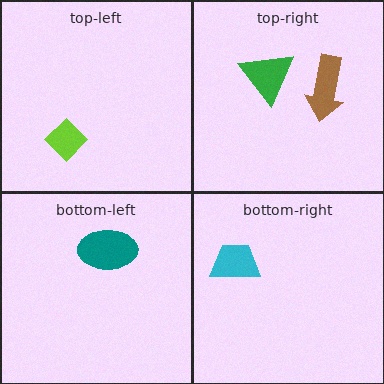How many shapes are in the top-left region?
1.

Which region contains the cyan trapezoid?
The bottom-right region.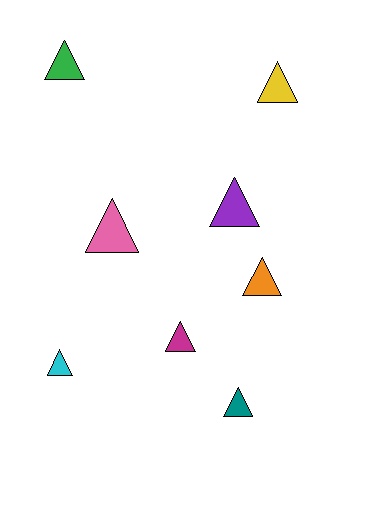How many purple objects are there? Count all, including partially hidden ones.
There is 1 purple object.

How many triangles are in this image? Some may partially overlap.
There are 8 triangles.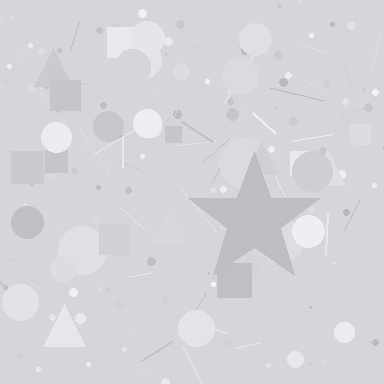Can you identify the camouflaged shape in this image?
The camouflaged shape is a star.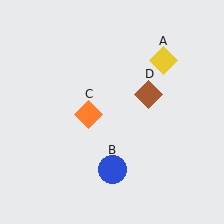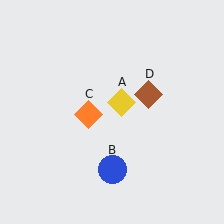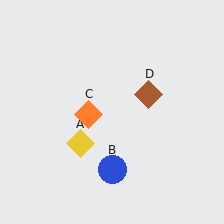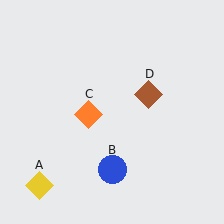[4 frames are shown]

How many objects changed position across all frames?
1 object changed position: yellow diamond (object A).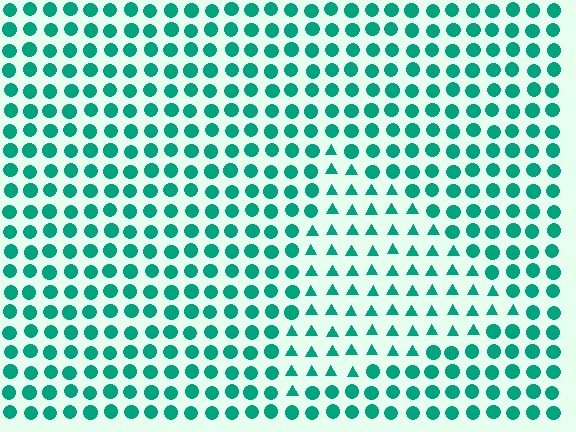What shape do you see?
I see a triangle.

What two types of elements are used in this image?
The image uses triangles inside the triangle region and circles outside it.